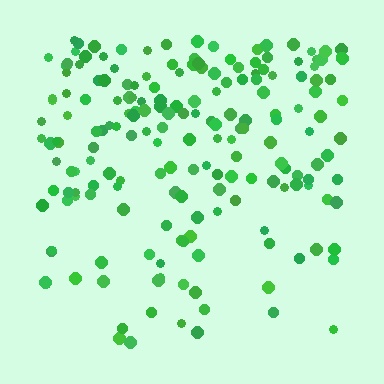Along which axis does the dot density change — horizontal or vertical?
Vertical.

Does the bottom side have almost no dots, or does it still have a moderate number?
Still a moderate number, just noticeably fewer than the top.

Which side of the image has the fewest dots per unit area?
The bottom.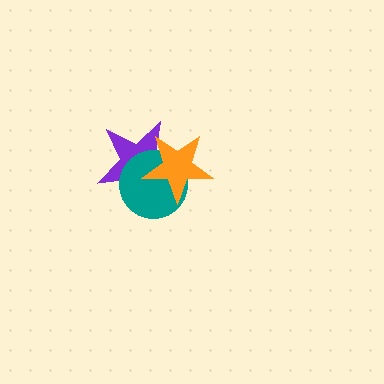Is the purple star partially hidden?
Yes, it is partially covered by another shape.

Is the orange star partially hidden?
No, no other shape covers it.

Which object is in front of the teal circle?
The orange star is in front of the teal circle.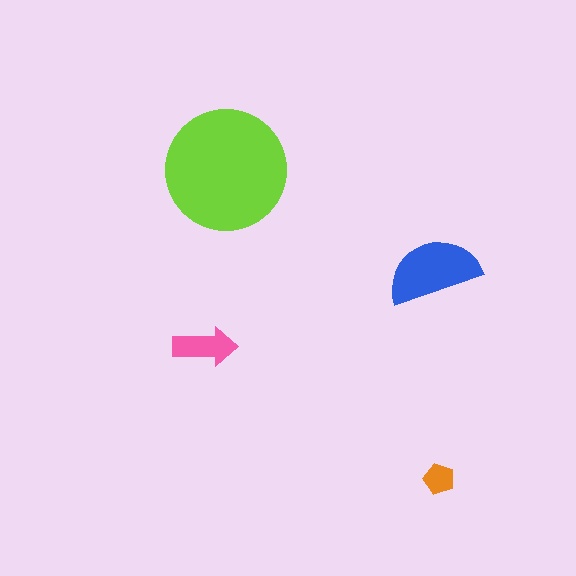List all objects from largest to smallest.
The lime circle, the blue semicircle, the pink arrow, the orange pentagon.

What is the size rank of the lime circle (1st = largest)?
1st.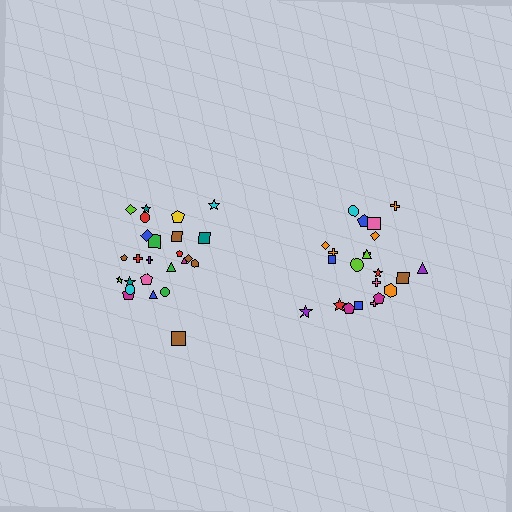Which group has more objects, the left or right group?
The left group.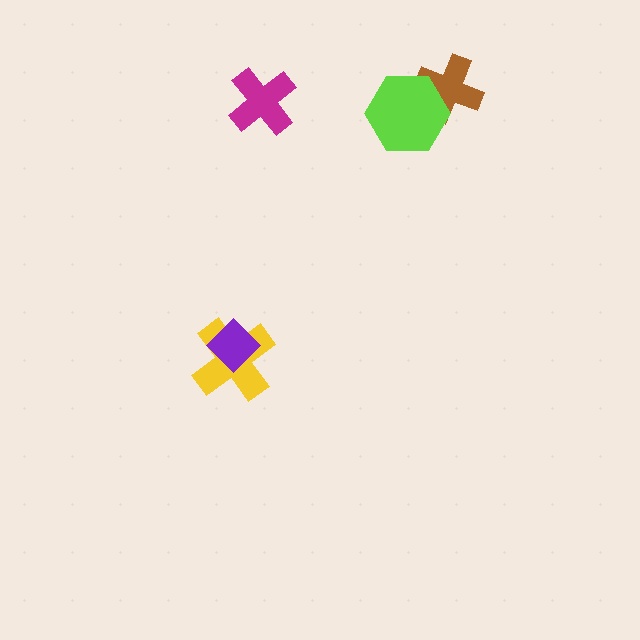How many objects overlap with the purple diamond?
1 object overlaps with the purple diamond.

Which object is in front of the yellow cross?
The purple diamond is in front of the yellow cross.